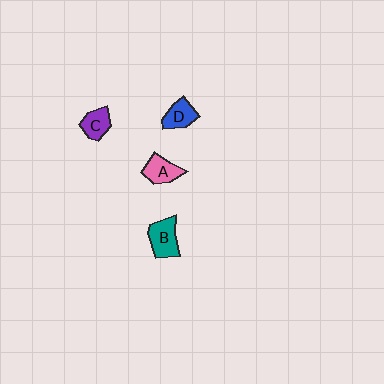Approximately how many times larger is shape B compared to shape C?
Approximately 1.3 times.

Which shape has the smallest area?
Shape C (purple).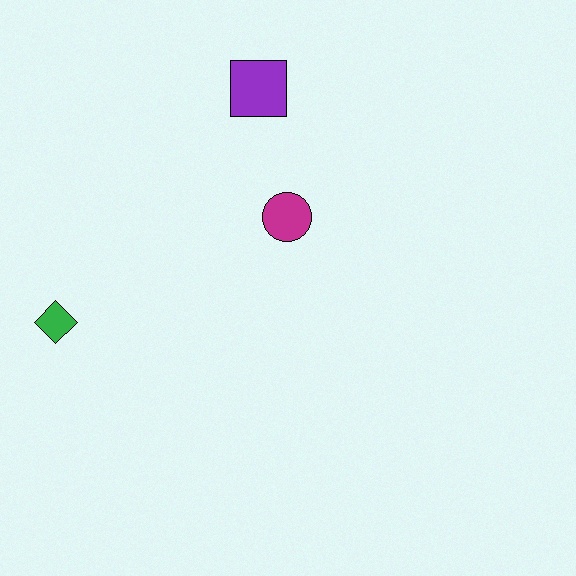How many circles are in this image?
There is 1 circle.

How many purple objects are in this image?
There is 1 purple object.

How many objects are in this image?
There are 3 objects.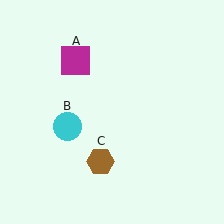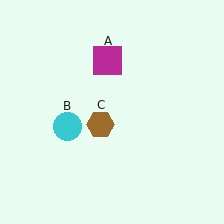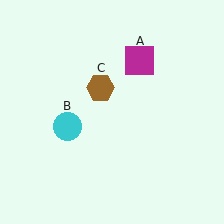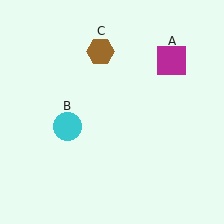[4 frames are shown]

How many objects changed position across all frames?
2 objects changed position: magenta square (object A), brown hexagon (object C).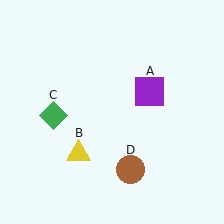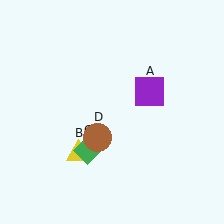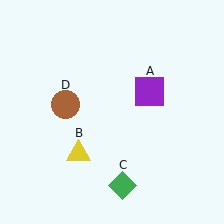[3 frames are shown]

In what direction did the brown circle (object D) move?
The brown circle (object D) moved up and to the left.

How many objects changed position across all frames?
2 objects changed position: green diamond (object C), brown circle (object D).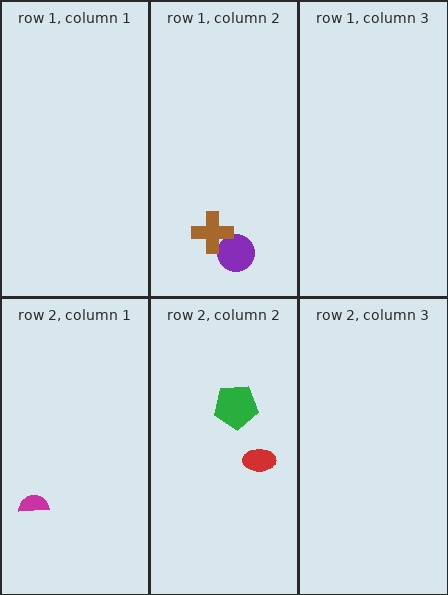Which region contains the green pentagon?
The row 2, column 2 region.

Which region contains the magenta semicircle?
The row 2, column 1 region.